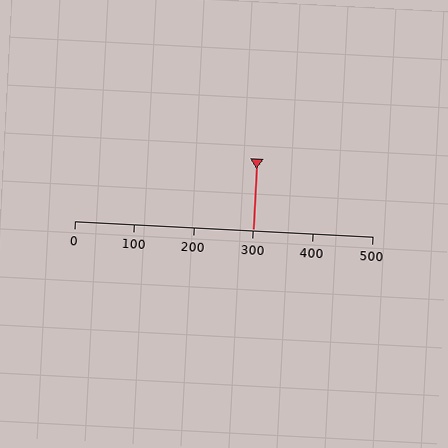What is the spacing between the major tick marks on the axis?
The major ticks are spaced 100 apart.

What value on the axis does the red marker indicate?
The marker indicates approximately 300.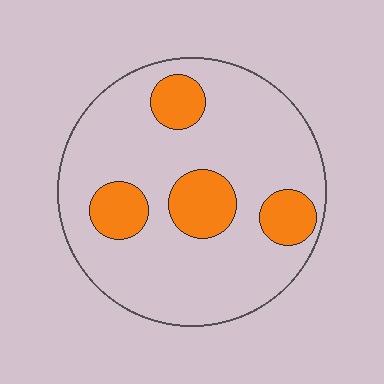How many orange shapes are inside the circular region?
4.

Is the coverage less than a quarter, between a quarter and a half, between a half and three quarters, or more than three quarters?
Less than a quarter.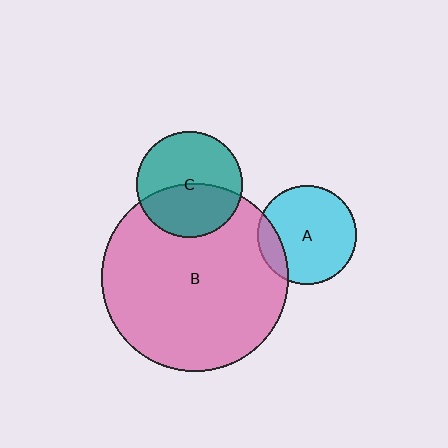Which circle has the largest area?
Circle B (pink).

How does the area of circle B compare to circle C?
Approximately 3.1 times.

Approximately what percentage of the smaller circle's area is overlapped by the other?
Approximately 45%.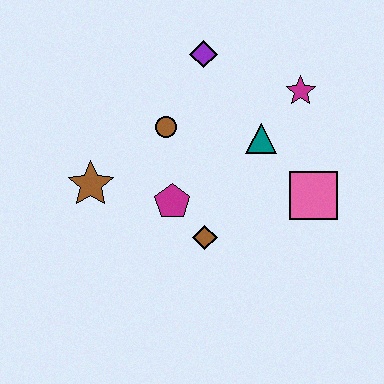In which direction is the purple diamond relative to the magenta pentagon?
The purple diamond is above the magenta pentagon.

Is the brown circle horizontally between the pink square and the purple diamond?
No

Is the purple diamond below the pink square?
No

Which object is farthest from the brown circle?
The pink square is farthest from the brown circle.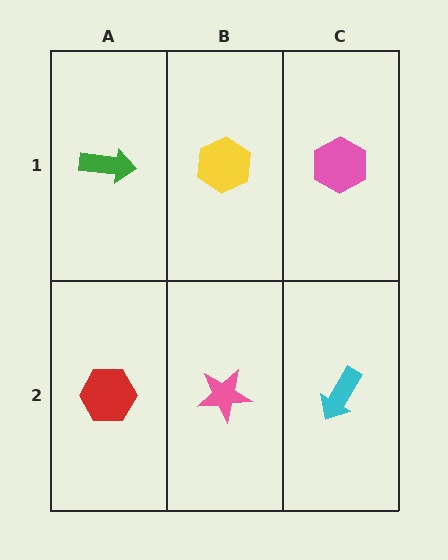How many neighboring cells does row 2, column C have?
2.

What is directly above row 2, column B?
A yellow hexagon.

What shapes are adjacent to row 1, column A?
A red hexagon (row 2, column A), a yellow hexagon (row 1, column B).